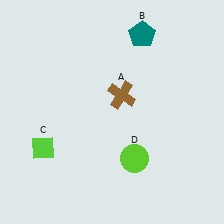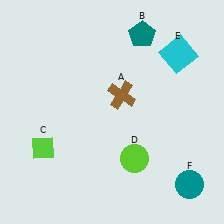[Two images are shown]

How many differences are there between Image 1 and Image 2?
There are 2 differences between the two images.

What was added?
A cyan square (E), a teal circle (F) were added in Image 2.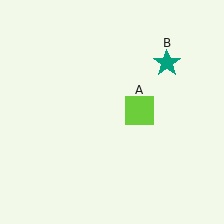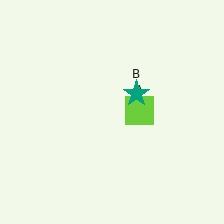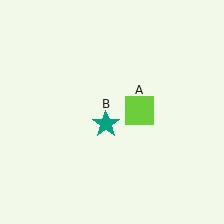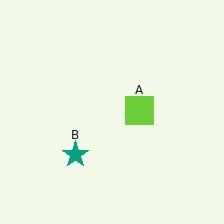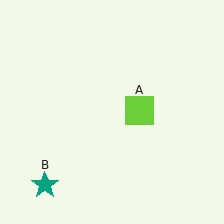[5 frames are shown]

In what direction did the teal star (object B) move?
The teal star (object B) moved down and to the left.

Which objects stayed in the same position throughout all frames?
Lime square (object A) remained stationary.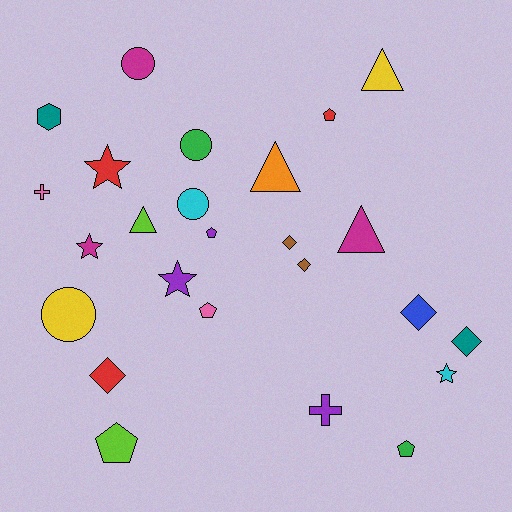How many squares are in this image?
There are no squares.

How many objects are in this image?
There are 25 objects.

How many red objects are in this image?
There are 3 red objects.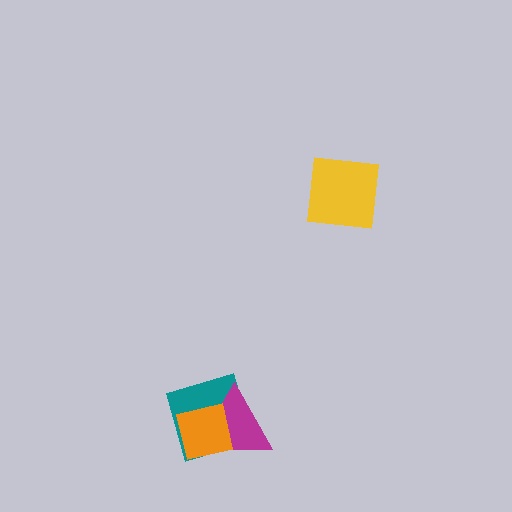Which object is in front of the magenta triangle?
The orange square is in front of the magenta triangle.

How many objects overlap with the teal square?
2 objects overlap with the teal square.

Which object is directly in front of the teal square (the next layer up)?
The magenta triangle is directly in front of the teal square.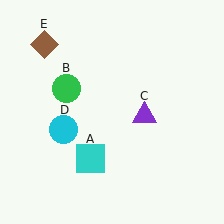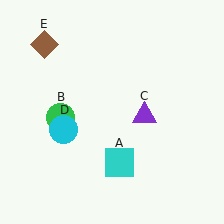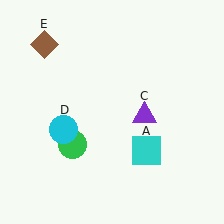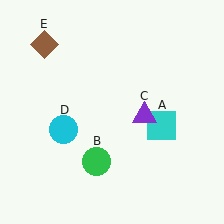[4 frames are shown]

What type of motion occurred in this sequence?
The cyan square (object A), green circle (object B) rotated counterclockwise around the center of the scene.